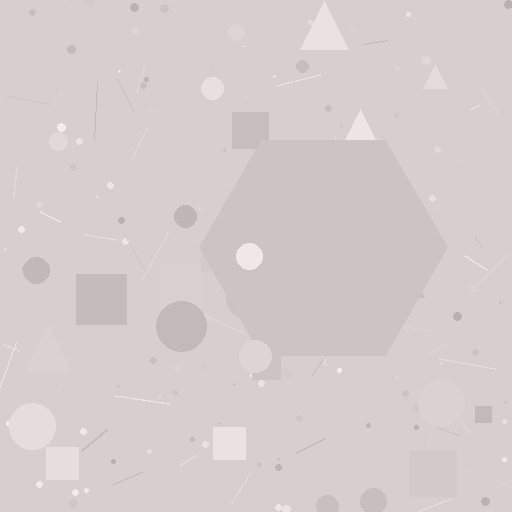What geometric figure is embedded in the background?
A hexagon is embedded in the background.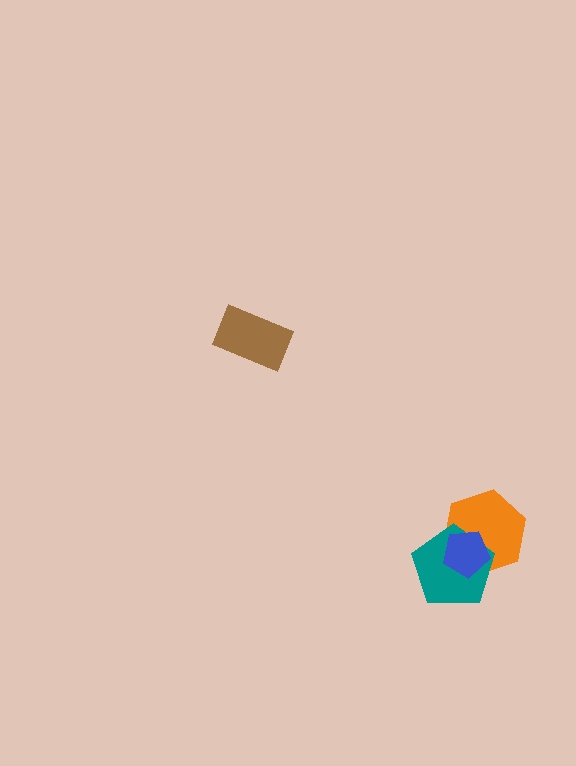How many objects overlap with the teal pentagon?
2 objects overlap with the teal pentagon.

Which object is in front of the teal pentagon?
The blue pentagon is in front of the teal pentagon.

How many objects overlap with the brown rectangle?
0 objects overlap with the brown rectangle.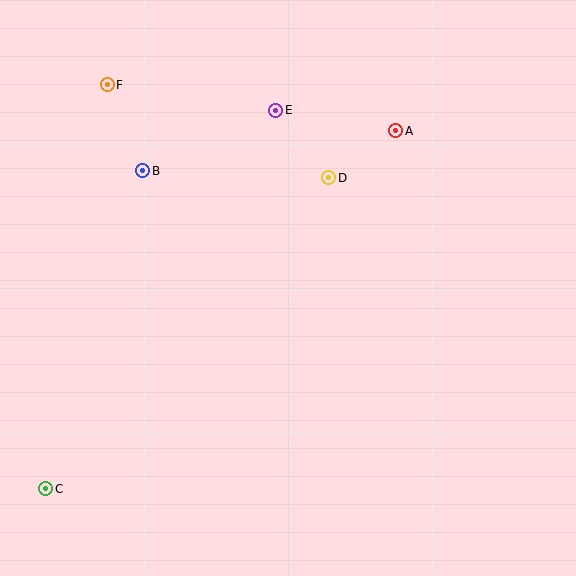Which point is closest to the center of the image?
Point D at (329, 178) is closest to the center.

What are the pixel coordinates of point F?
Point F is at (107, 85).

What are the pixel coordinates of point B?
Point B is at (143, 171).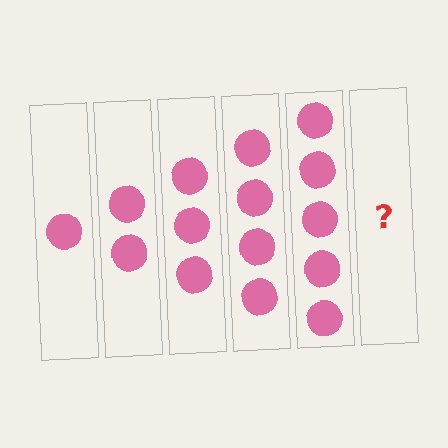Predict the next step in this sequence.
The next step is 6 circles.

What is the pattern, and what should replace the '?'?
The pattern is that each step adds one more circle. The '?' should be 6 circles.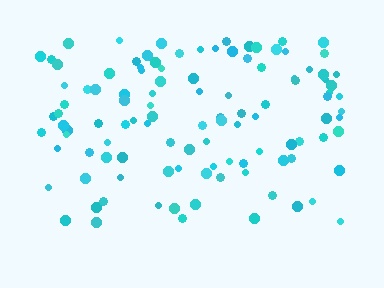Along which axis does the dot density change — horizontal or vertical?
Vertical.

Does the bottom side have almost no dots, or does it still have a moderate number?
Still a moderate number, just noticeably fewer than the top.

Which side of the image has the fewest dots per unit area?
The bottom.